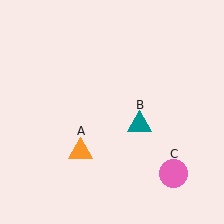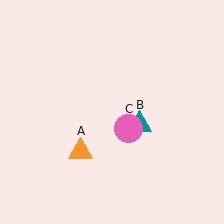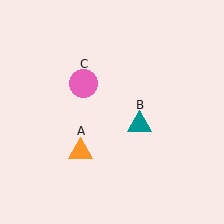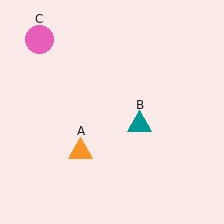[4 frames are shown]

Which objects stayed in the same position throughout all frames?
Orange triangle (object A) and teal triangle (object B) remained stationary.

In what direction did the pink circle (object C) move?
The pink circle (object C) moved up and to the left.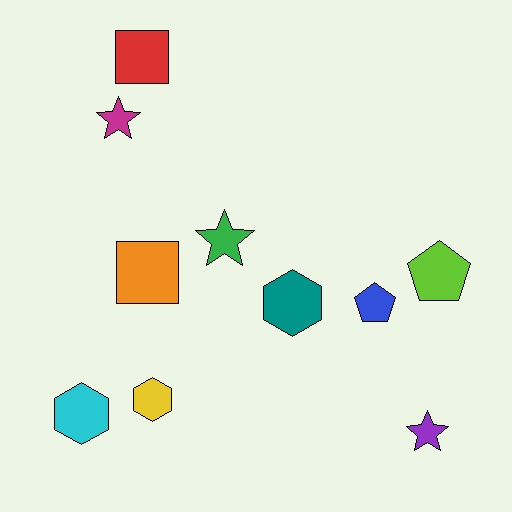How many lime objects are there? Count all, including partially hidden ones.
There is 1 lime object.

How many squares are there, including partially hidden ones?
There are 2 squares.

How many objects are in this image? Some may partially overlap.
There are 10 objects.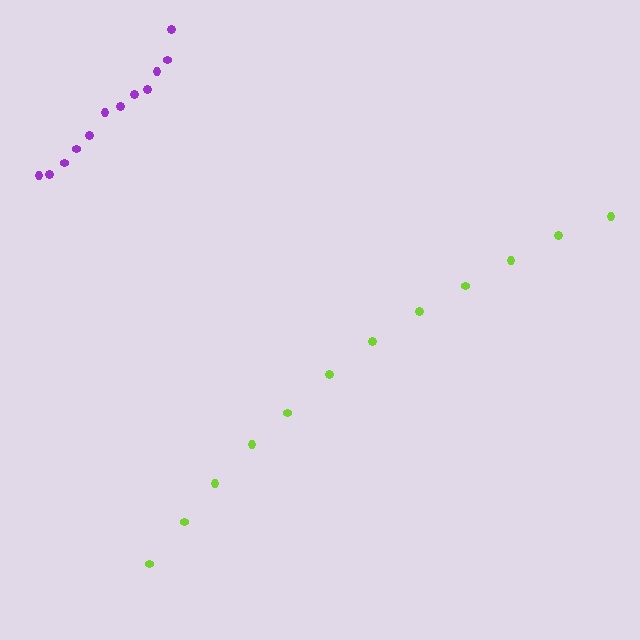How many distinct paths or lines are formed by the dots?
There are 2 distinct paths.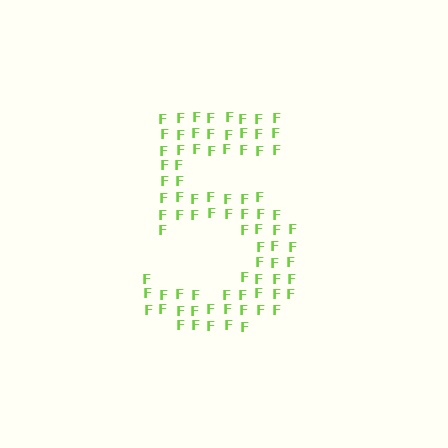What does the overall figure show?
The overall figure shows the digit 5.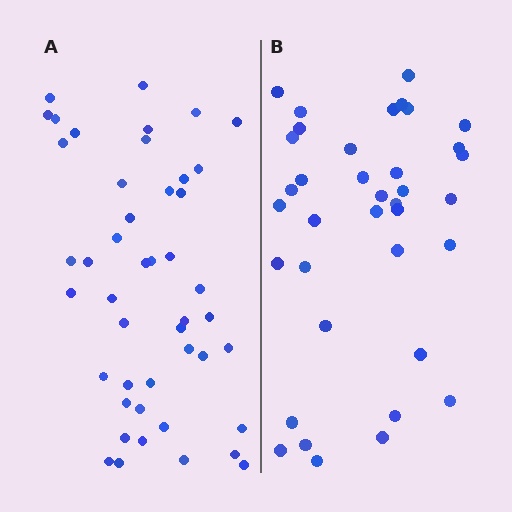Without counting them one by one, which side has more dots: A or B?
Region A (the left region) has more dots.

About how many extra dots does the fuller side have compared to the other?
Region A has roughly 8 or so more dots than region B.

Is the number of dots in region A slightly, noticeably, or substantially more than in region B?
Region A has only slightly more — the two regions are fairly close. The ratio is roughly 1.2 to 1.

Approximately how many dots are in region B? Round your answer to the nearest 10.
About 40 dots. (The exact count is 37, which rounds to 40.)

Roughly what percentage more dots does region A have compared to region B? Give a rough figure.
About 25% more.